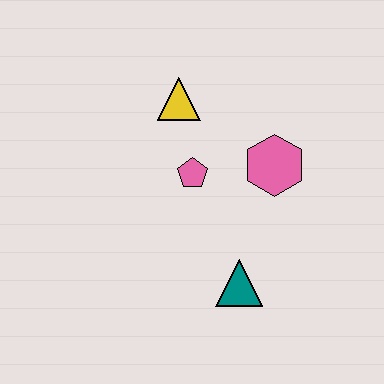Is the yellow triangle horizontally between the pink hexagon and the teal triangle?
No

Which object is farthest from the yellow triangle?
The teal triangle is farthest from the yellow triangle.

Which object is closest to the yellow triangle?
The pink pentagon is closest to the yellow triangle.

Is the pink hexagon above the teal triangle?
Yes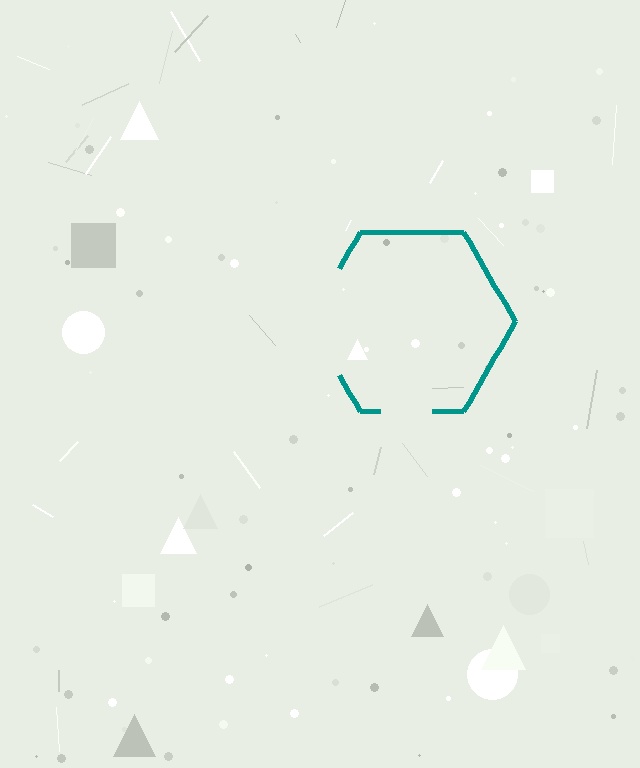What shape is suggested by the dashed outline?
The dashed outline suggests a hexagon.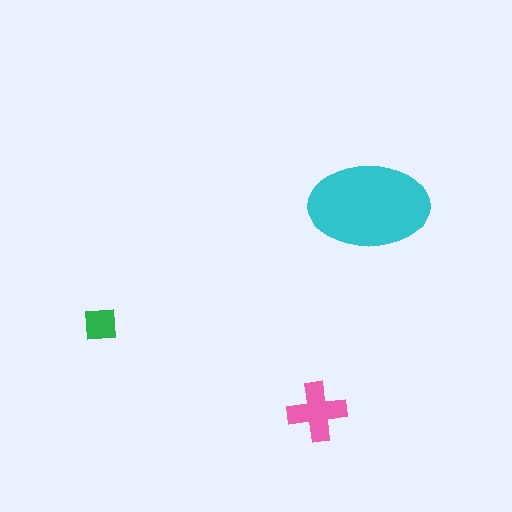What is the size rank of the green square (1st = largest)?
3rd.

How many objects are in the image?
There are 3 objects in the image.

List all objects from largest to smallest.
The cyan ellipse, the pink cross, the green square.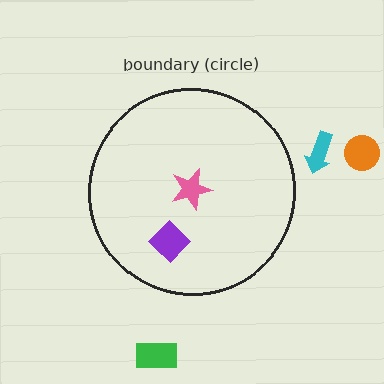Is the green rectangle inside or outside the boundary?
Outside.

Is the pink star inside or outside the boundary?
Inside.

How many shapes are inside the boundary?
2 inside, 3 outside.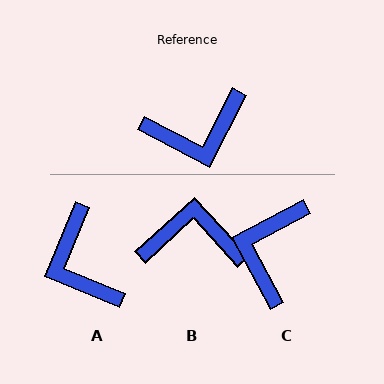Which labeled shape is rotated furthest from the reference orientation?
B, about 160 degrees away.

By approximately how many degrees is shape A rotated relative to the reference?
Approximately 85 degrees clockwise.